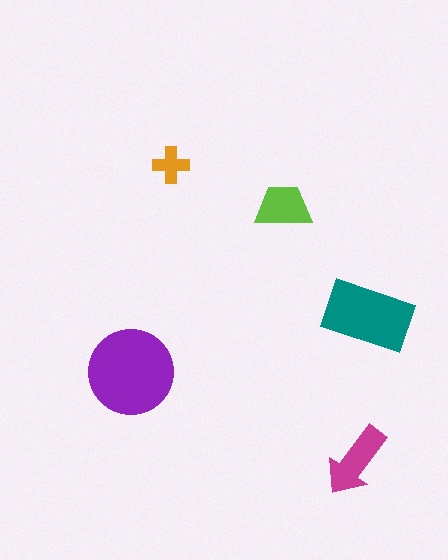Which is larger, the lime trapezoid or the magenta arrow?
The magenta arrow.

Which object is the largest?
The purple circle.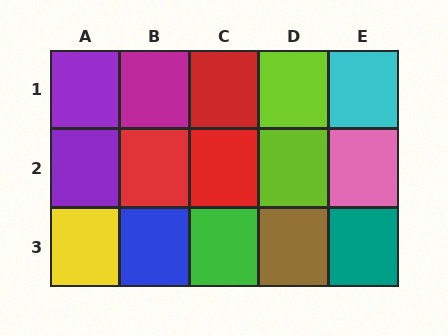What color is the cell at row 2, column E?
Pink.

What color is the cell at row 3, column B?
Blue.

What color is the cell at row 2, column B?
Red.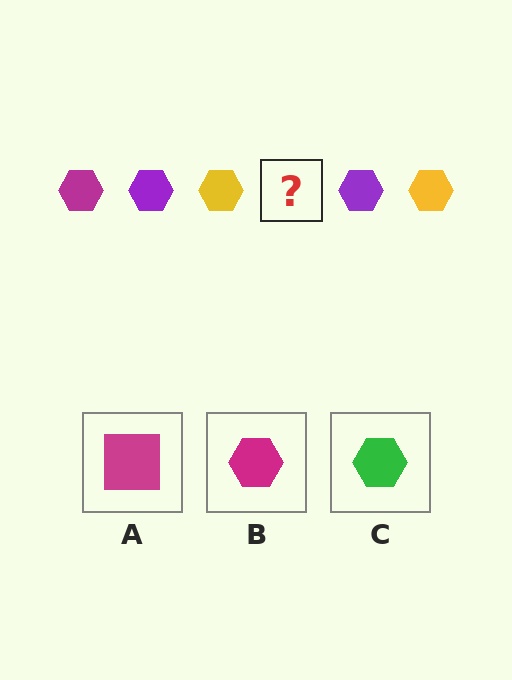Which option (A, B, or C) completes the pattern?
B.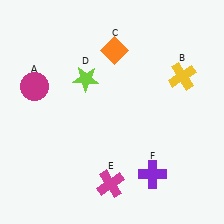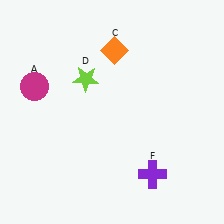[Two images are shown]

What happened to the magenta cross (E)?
The magenta cross (E) was removed in Image 2. It was in the bottom-left area of Image 1.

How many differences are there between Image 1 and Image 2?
There are 2 differences between the two images.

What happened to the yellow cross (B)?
The yellow cross (B) was removed in Image 2. It was in the top-right area of Image 1.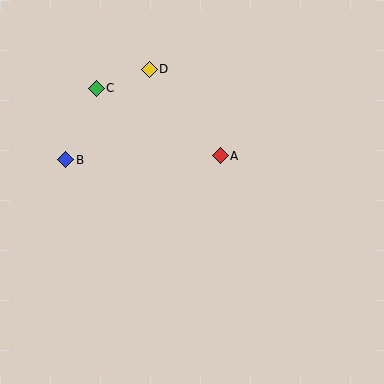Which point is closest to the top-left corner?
Point C is closest to the top-left corner.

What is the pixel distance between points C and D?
The distance between C and D is 56 pixels.